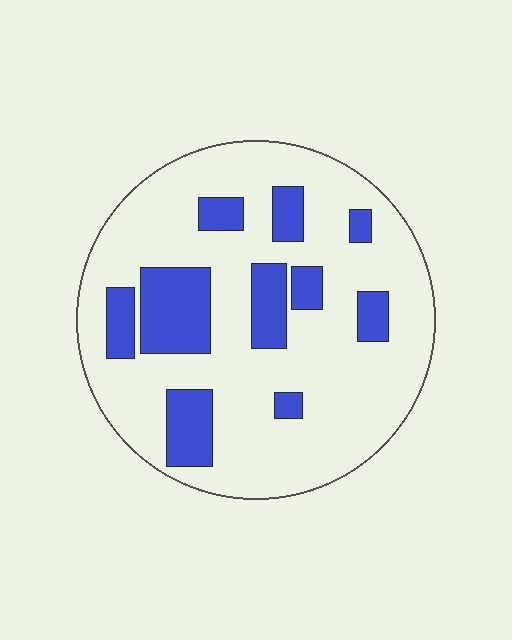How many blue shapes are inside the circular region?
10.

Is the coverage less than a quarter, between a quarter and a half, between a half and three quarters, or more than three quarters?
Less than a quarter.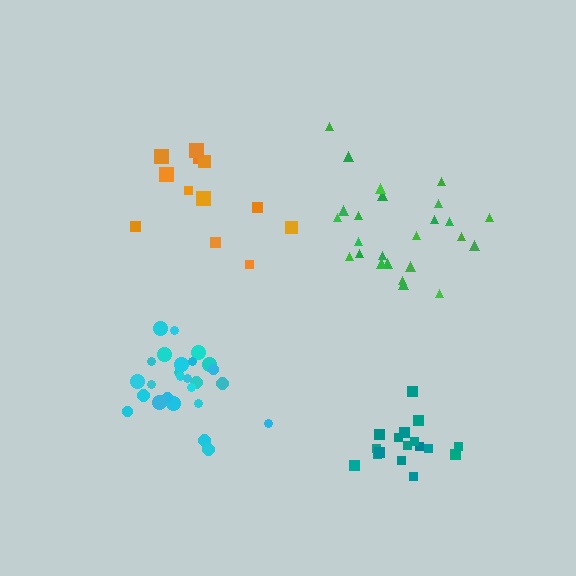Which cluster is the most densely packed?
Cyan.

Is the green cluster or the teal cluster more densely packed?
Teal.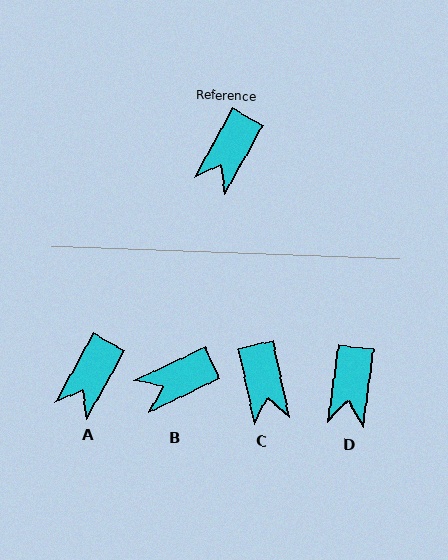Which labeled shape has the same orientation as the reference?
A.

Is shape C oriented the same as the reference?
No, it is off by about 42 degrees.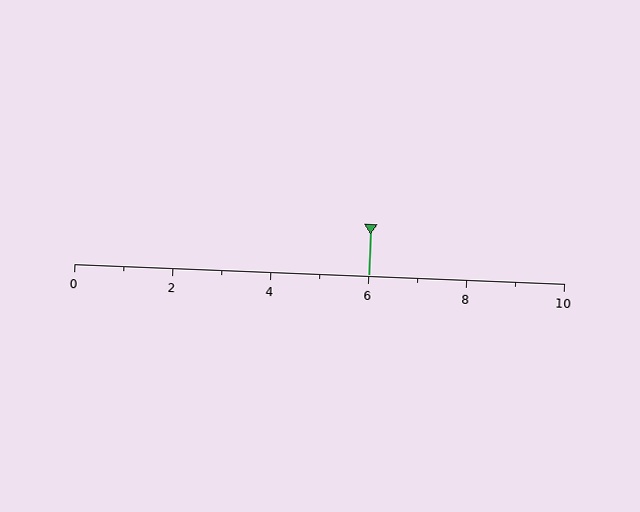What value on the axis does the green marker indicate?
The marker indicates approximately 6.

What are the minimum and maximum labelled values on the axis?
The axis runs from 0 to 10.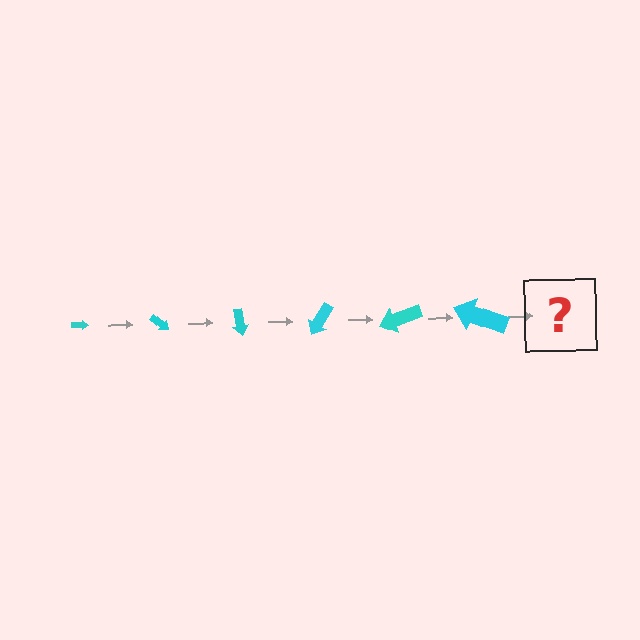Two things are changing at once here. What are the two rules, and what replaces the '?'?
The two rules are that the arrow grows larger each step and it rotates 40 degrees each step. The '?' should be an arrow, larger than the previous one and rotated 240 degrees from the start.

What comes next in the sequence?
The next element should be an arrow, larger than the previous one and rotated 240 degrees from the start.